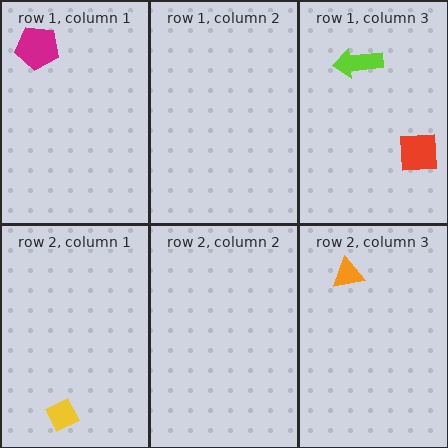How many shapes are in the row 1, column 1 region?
1.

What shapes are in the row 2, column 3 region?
The orange triangle.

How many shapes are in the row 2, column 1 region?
1.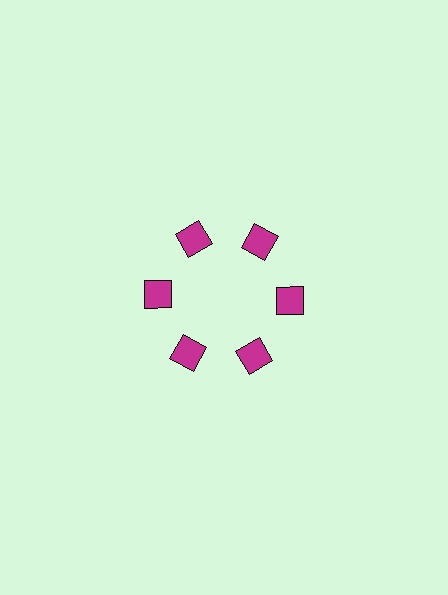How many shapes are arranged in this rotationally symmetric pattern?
There are 6 shapes, arranged in 6 groups of 1.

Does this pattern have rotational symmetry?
Yes, this pattern has 6-fold rotational symmetry. It looks the same after rotating 60 degrees around the center.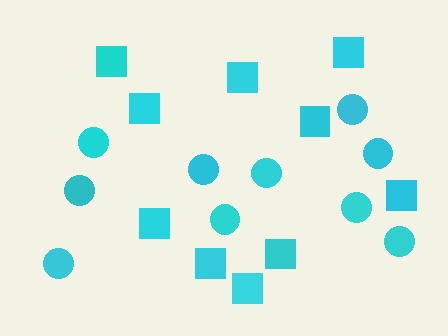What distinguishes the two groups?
There are 2 groups: one group of circles (10) and one group of squares (10).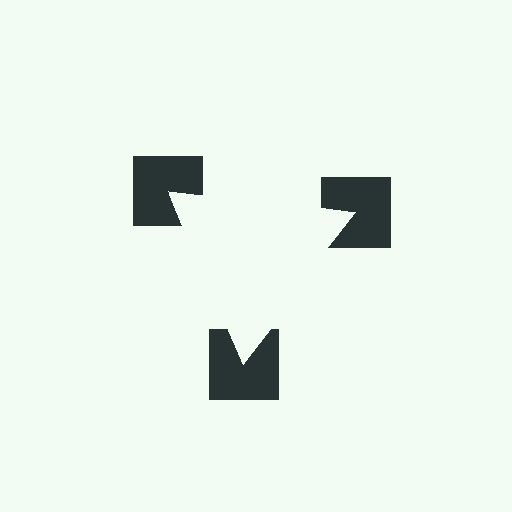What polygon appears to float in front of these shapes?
An illusory triangle — its edges are inferred from the aligned wedge cuts in the notched squares, not physically drawn.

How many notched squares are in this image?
There are 3 — one at each vertex of the illusory triangle.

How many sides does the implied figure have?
3 sides.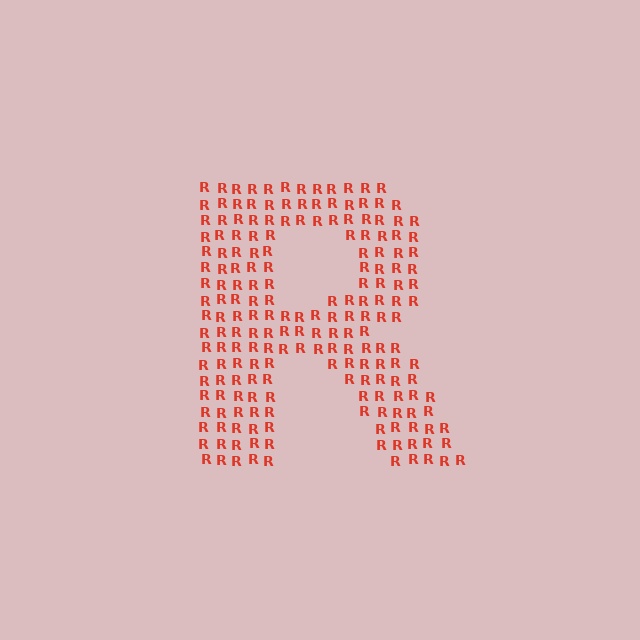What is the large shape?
The large shape is the letter R.